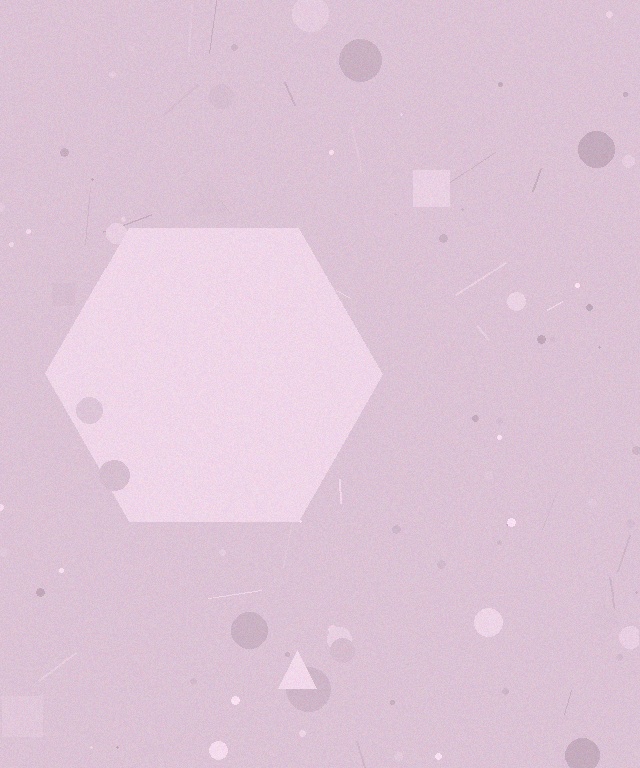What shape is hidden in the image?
A hexagon is hidden in the image.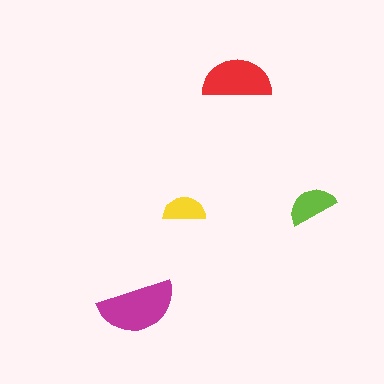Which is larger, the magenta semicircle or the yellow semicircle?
The magenta one.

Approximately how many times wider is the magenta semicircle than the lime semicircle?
About 1.5 times wider.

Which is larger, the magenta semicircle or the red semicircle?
The magenta one.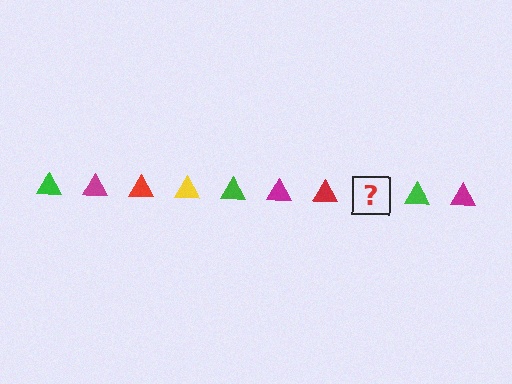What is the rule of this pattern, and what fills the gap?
The rule is that the pattern cycles through green, magenta, red, yellow triangles. The gap should be filled with a yellow triangle.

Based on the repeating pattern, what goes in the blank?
The blank should be a yellow triangle.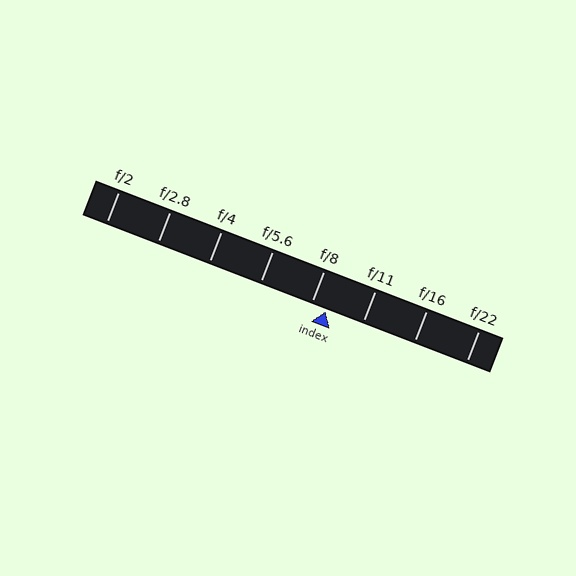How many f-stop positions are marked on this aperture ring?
There are 8 f-stop positions marked.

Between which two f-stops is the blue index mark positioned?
The index mark is between f/8 and f/11.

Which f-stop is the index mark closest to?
The index mark is closest to f/8.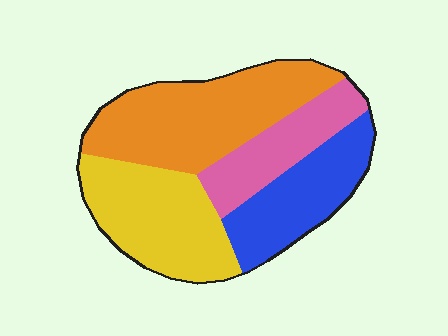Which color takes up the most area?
Orange, at roughly 35%.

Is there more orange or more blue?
Orange.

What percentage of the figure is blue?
Blue covers 21% of the figure.